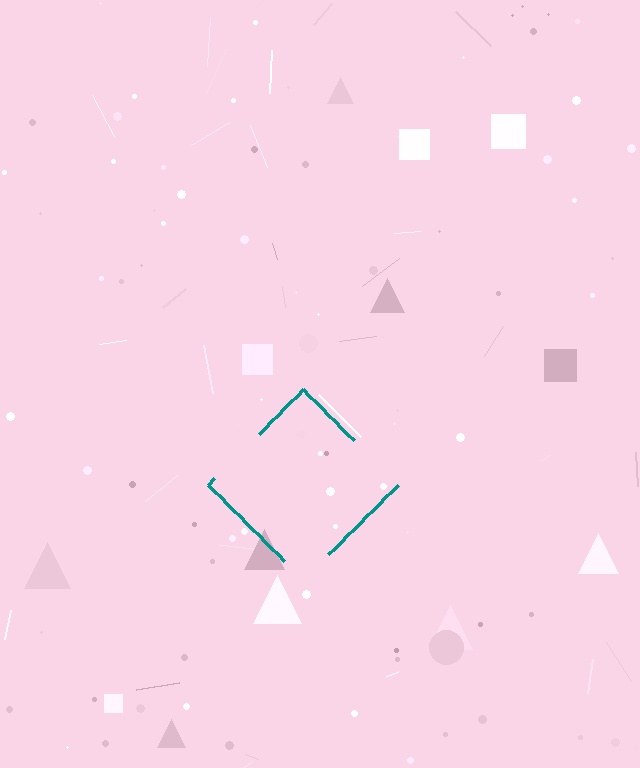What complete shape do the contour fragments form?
The contour fragments form a diamond.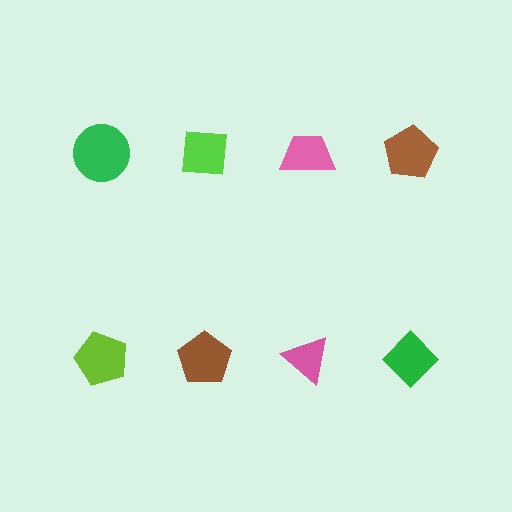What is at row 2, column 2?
A brown pentagon.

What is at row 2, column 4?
A green diamond.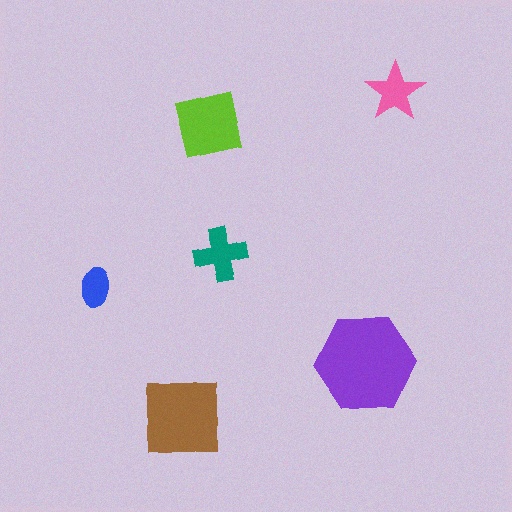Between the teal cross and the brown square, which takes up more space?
The brown square.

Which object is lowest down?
The brown square is bottommost.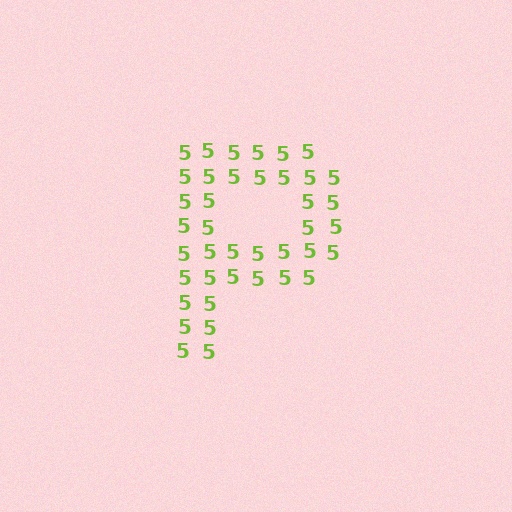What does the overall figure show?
The overall figure shows the letter P.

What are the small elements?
The small elements are digit 5's.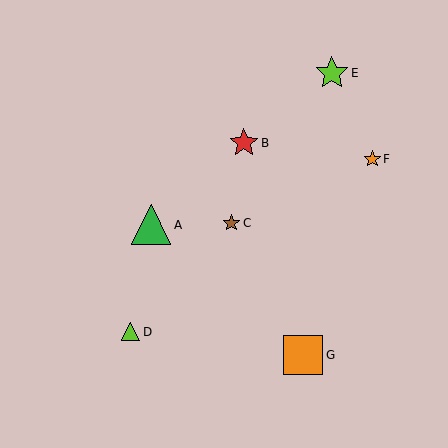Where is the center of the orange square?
The center of the orange square is at (303, 355).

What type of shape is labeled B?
Shape B is a red star.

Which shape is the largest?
The green triangle (labeled A) is the largest.